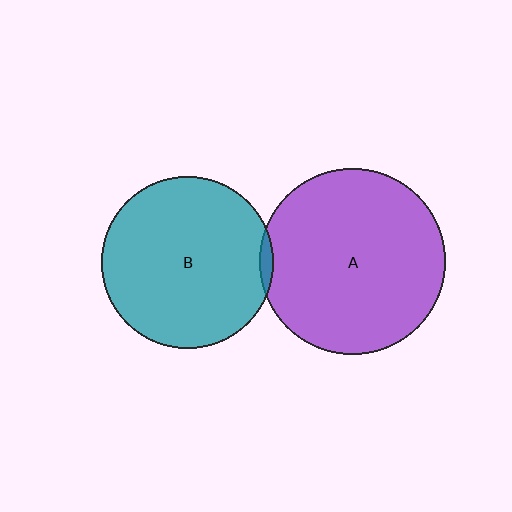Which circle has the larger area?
Circle A (purple).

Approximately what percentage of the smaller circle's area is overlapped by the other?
Approximately 5%.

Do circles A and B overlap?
Yes.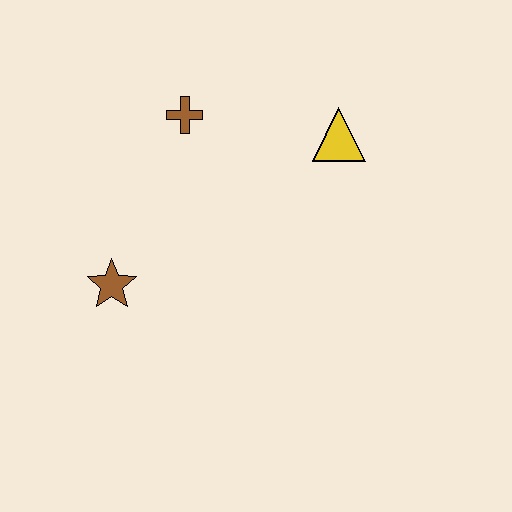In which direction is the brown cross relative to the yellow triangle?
The brown cross is to the left of the yellow triangle.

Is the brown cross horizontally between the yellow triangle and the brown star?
Yes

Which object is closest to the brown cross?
The yellow triangle is closest to the brown cross.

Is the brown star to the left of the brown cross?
Yes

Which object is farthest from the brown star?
The yellow triangle is farthest from the brown star.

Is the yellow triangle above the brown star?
Yes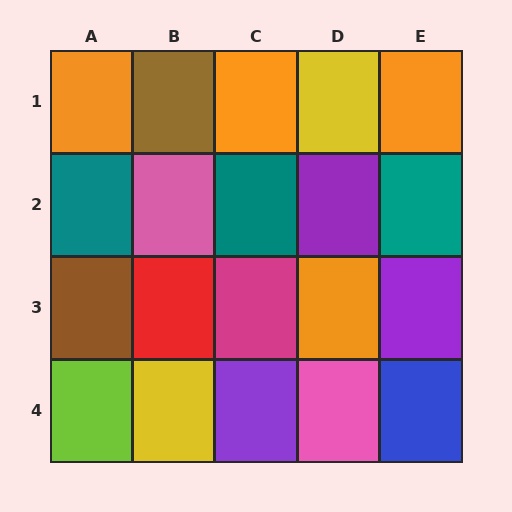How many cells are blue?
1 cell is blue.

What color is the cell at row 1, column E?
Orange.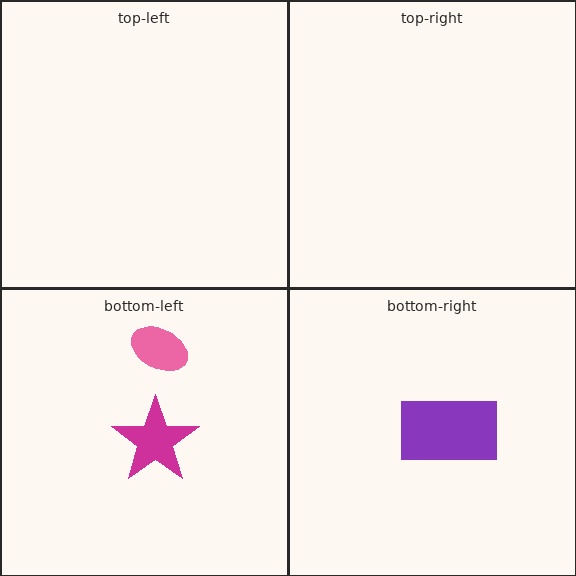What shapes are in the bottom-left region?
The magenta star, the pink ellipse.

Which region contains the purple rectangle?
The bottom-right region.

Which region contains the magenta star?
The bottom-left region.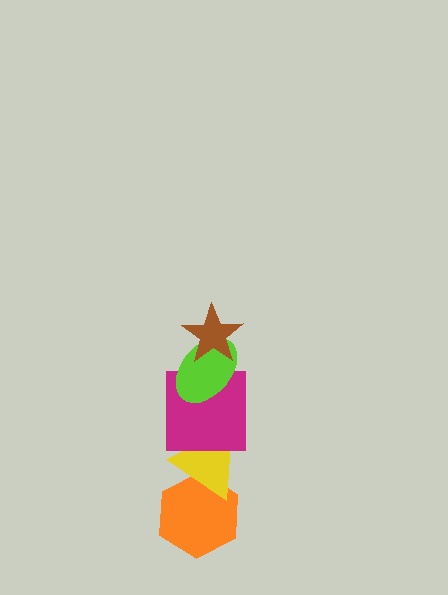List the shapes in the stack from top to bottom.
From top to bottom: the brown star, the lime ellipse, the magenta square, the yellow triangle, the orange hexagon.